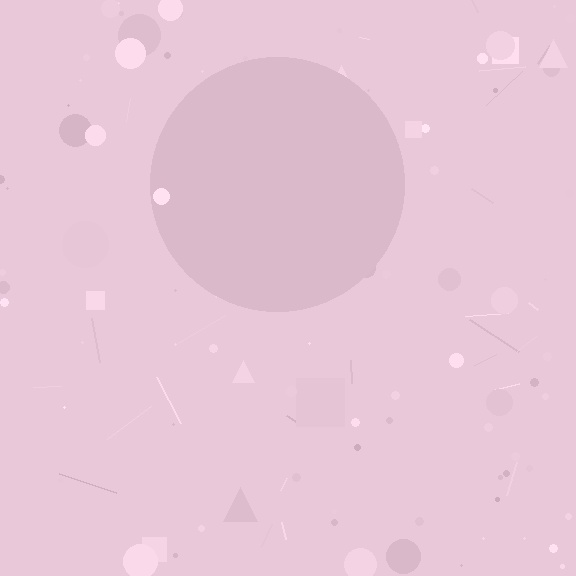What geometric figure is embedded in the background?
A circle is embedded in the background.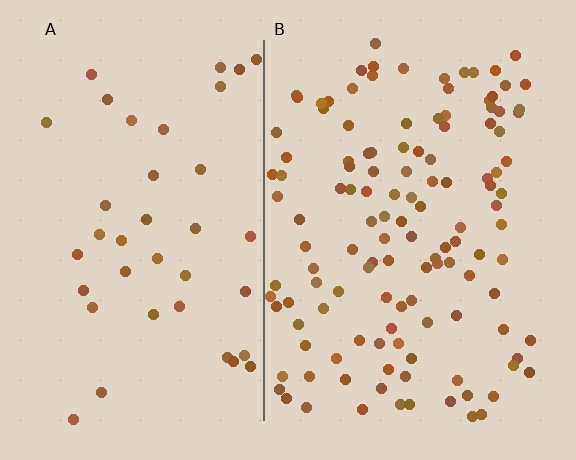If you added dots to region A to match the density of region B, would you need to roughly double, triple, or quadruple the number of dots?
Approximately triple.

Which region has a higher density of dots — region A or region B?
B (the right).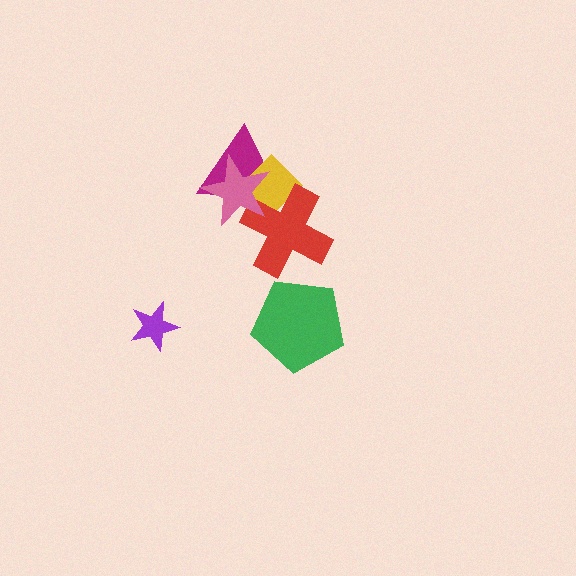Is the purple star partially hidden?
No, no other shape covers it.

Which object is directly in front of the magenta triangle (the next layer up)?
The yellow diamond is directly in front of the magenta triangle.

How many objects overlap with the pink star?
3 objects overlap with the pink star.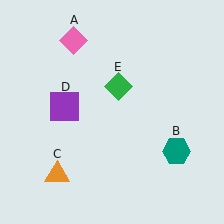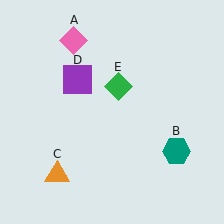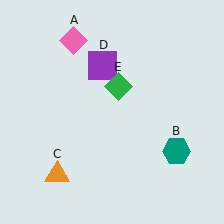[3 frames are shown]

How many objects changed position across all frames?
1 object changed position: purple square (object D).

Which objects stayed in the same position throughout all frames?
Pink diamond (object A) and teal hexagon (object B) and orange triangle (object C) and green diamond (object E) remained stationary.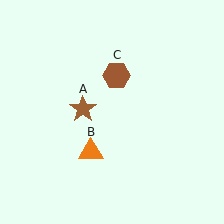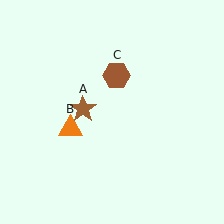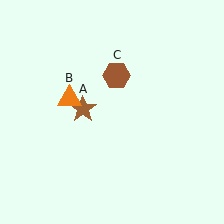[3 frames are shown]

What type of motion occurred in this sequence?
The orange triangle (object B) rotated clockwise around the center of the scene.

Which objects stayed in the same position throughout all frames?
Brown star (object A) and brown hexagon (object C) remained stationary.